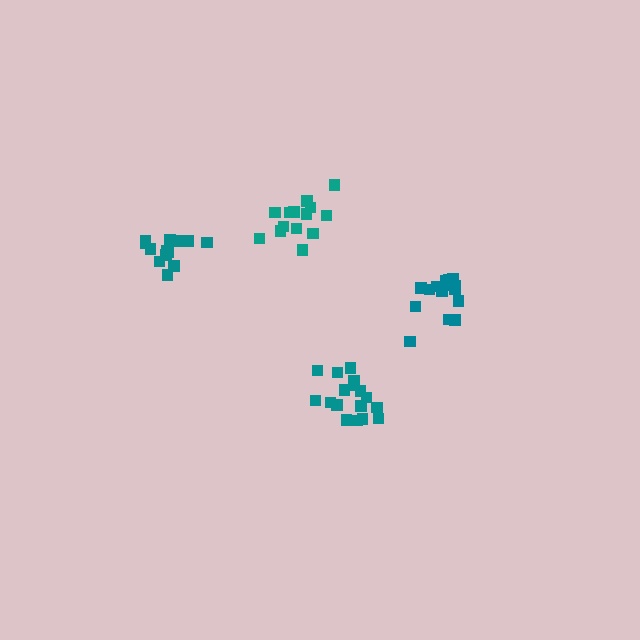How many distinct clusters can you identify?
There are 4 distinct clusters.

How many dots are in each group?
Group 1: 15 dots, Group 2: 17 dots, Group 3: 13 dots, Group 4: 14 dots (59 total).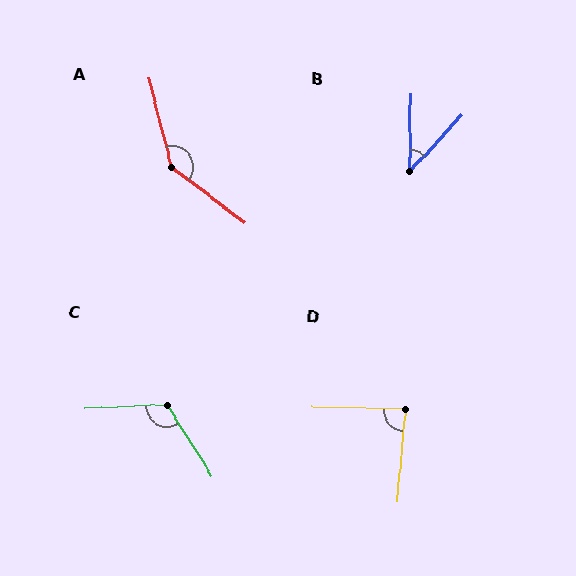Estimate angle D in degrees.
Approximately 86 degrees.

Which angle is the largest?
A, at approximately 142 degrees.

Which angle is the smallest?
B, at approximately 43 degrees.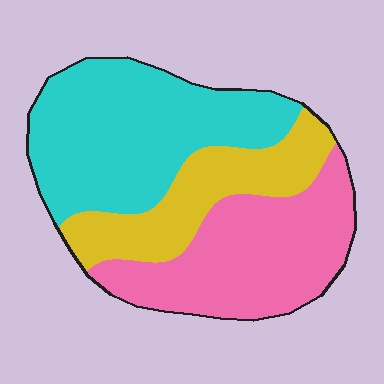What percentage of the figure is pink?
Pink covers 35% of the figure.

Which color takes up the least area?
Yellow, at roughly 25%.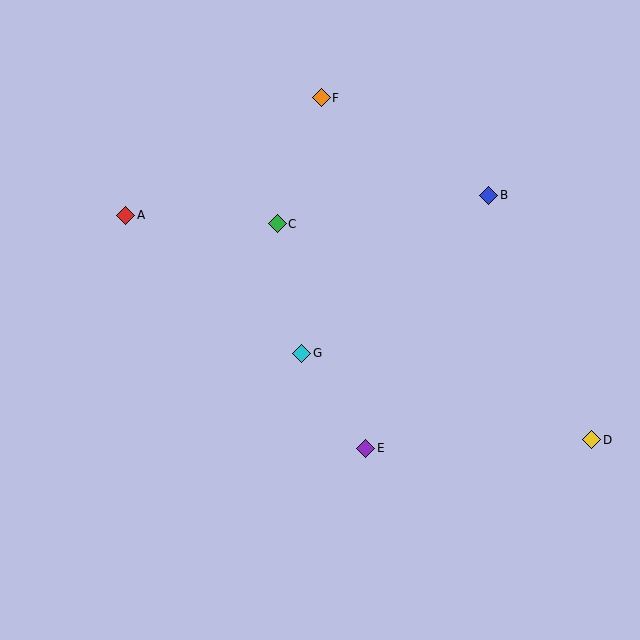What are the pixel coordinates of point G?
Point G is at (302, 353).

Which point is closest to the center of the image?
Point G at (302, 353) is closest to the center.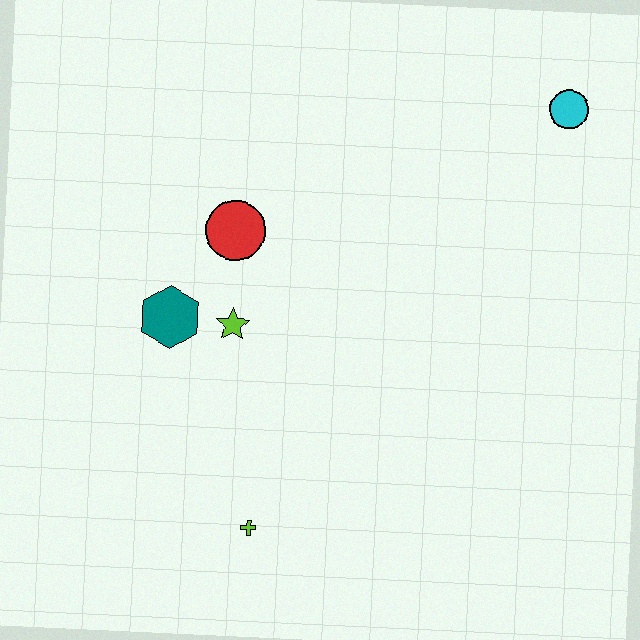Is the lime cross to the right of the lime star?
Yes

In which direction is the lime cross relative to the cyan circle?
The lime cross is below the cyan circle.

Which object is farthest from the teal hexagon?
The cyan circle is farthest from the teal hexagon.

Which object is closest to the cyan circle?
The red circle is closest to the cyan circle.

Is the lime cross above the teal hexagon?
No